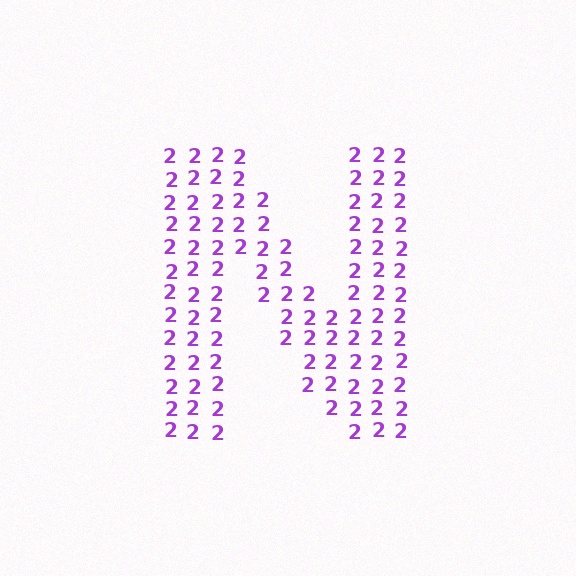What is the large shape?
The large shape is the letter N.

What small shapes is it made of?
It is made of small digit 2's.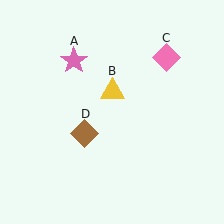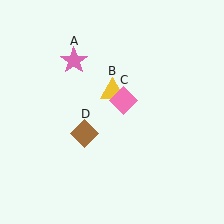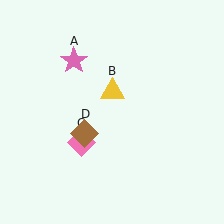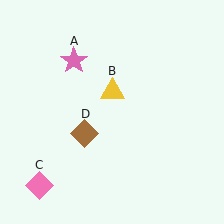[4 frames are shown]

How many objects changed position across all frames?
1 object changed position: pink diamond (object C).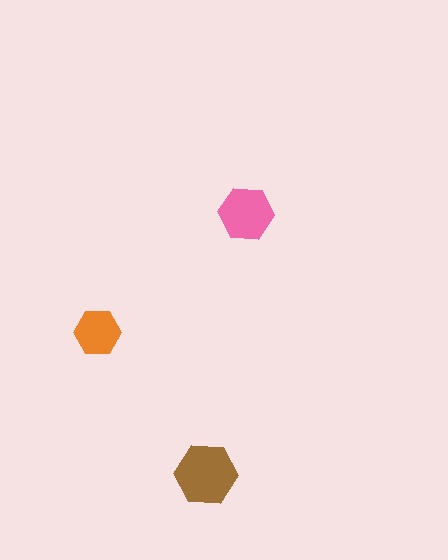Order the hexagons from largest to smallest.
the brown one, the pink one, the orange one.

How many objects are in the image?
There are 3 objects in the image.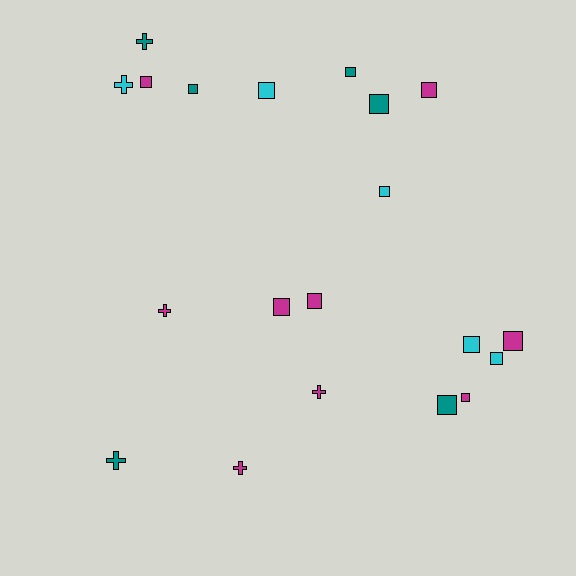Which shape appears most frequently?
Square, with 14 objects.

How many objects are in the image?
There are 20 objects.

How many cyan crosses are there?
There is 1 cyan cross.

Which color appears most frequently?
Magenta, with 9 objects.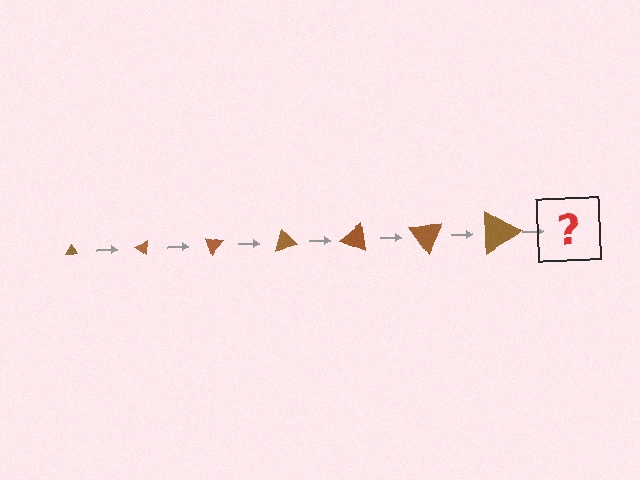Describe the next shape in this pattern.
It should be a triangle, larger than the previous one and rotated 245 degrees from the start.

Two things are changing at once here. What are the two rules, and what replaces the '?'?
The two rules are that the triangle grows larger each step and it rotates 35 degrees each step. The '?' should be a triangle, larger than the previous one and rotated 245 degrees from the start.